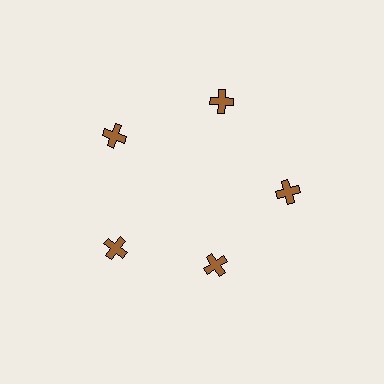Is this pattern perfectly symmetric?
No. The 5 brown crosses are arranged in a ring, but one element near the 5 o'clock position is pulled inward toward the center, breaking the 5-fold rotational symmetry.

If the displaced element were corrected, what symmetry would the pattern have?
It would have 5-fold rotational symmetry — the pattern would map onto itself every 72 degrees.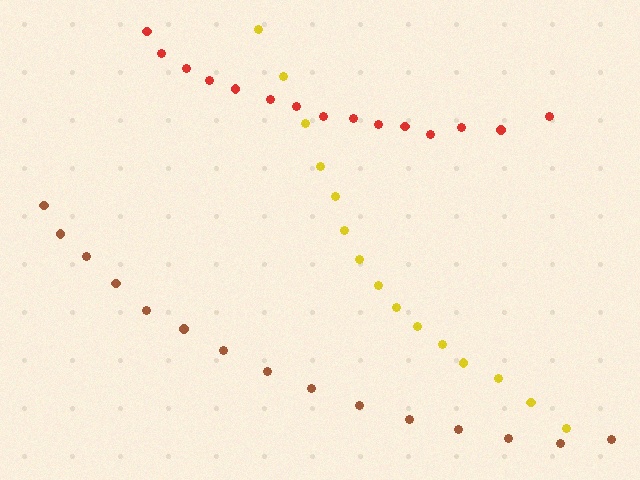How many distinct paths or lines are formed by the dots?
There are 3 distinct paths.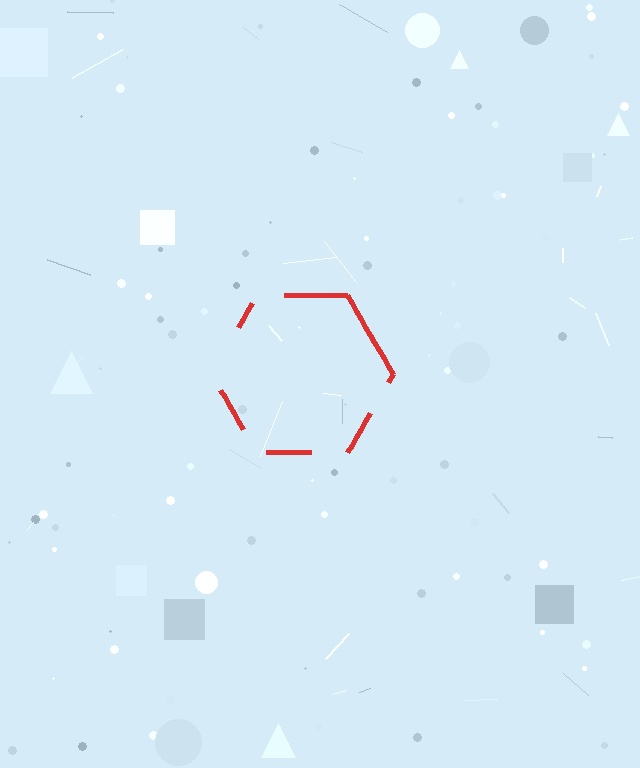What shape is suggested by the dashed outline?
The dashed outline suggests a hexagon.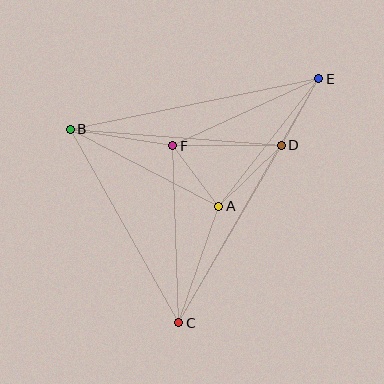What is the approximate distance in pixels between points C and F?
The distance between C and F is approximately 177 pixels.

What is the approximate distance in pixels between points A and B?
The distance between A and B is approximately 167 pixels.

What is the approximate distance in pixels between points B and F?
The distance between B and F is approximately 103 pixels.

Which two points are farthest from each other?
Points C and E are farthest from each other.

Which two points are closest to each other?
Points A and F are closest to each other.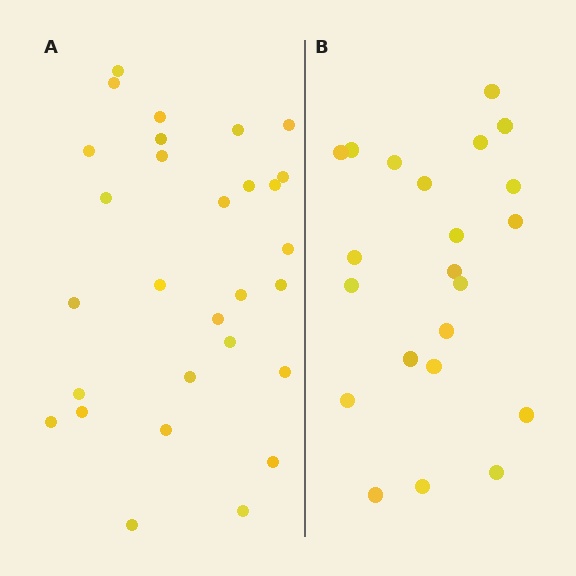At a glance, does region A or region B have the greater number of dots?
Region A (the left region) has more dots.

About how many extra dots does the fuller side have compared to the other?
Region A has roughly 8 or so more dots than region B.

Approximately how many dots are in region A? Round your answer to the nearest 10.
About 30 dots. (The exact count is 29, which rounds to 30.)